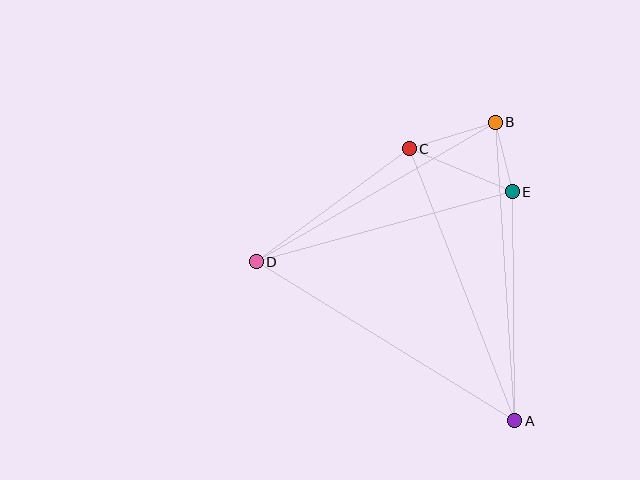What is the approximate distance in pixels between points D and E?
The distance between D and E is approximately 266 pixels.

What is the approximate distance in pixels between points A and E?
The distance between A and E is approximately 229 pixels.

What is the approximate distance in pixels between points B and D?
The distance between B and D is approximately 277 pixels.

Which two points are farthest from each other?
Points A and D are farthest from each other.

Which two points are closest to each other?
Points B and E are closest to each other.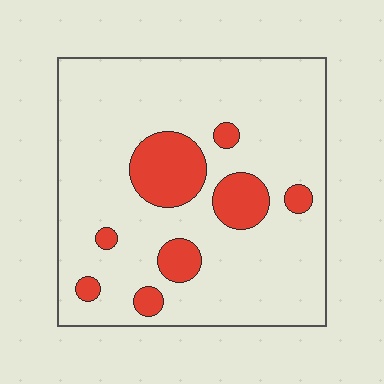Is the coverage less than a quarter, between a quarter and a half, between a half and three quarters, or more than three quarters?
Less than a quarter.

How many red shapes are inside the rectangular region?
8.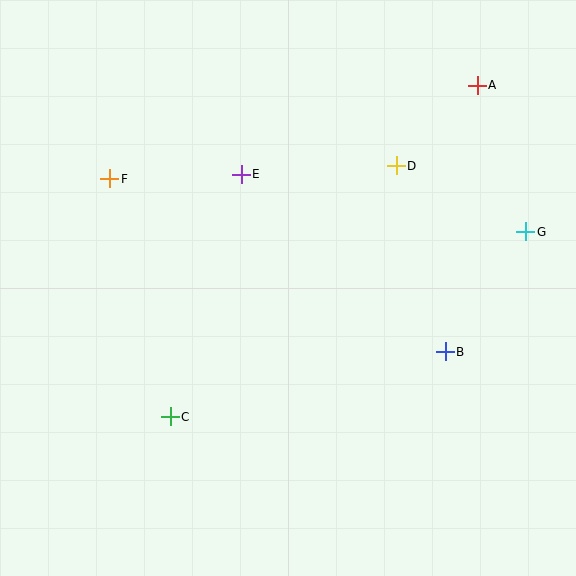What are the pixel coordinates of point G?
Point G is at (526, 232).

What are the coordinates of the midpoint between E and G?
The midpoint between E and G is at (384, 203).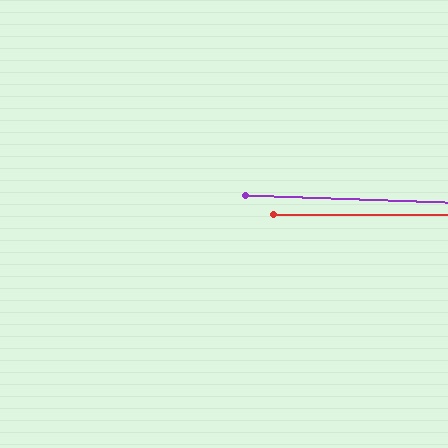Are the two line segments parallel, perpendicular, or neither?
Parallel — their directions differ by only 1.6°.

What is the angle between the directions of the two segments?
Approximately 2 degrees.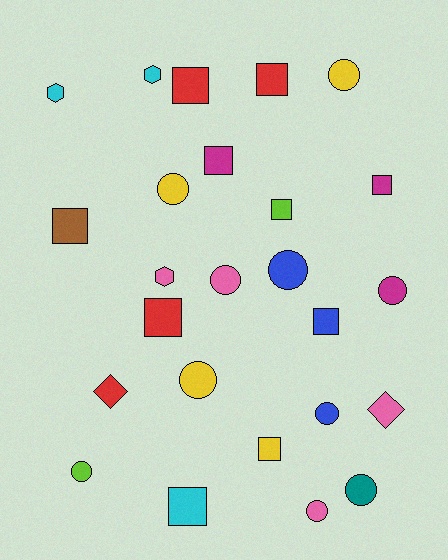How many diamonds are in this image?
There are 2 diamonds.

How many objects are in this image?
There are 25 objects.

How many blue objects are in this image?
There are 3 blue objects.